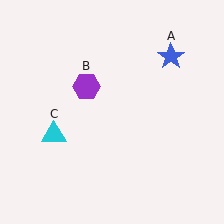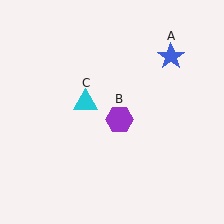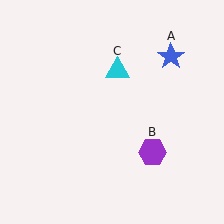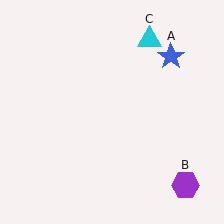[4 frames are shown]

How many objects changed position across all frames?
2 objects changed position: purple hexagon (object B), cyan triangle (object C).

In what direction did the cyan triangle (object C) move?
The cyan triangle (object C) moved up and to the right.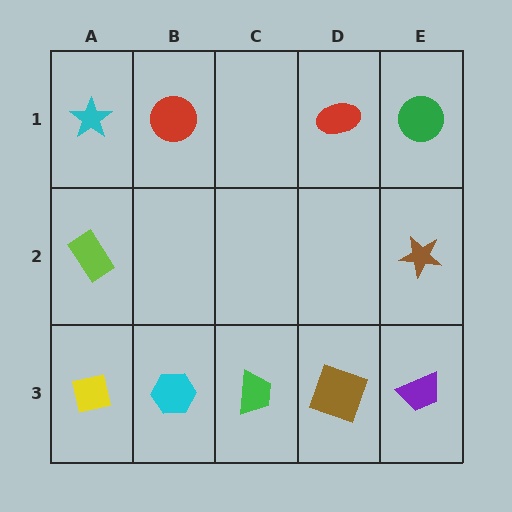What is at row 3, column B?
A cyan hexagon.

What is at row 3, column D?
A brown square.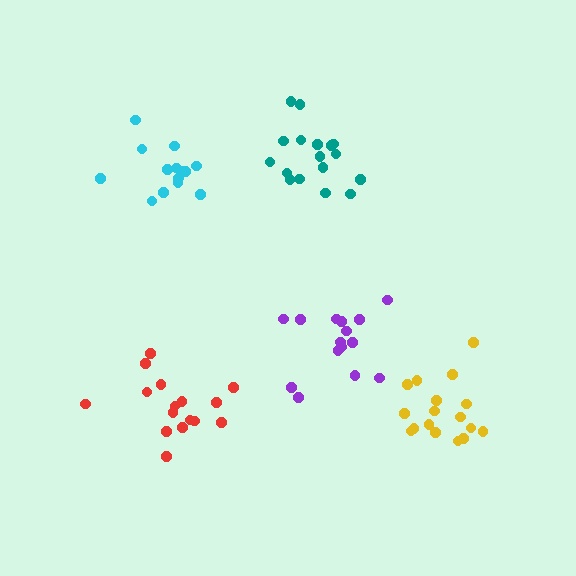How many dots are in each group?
Group 1: 14 dots, Group 2: 17 dots, Group 3: 17 dots, Group 4: 16 dots, Group 5: 15 dots (79 total).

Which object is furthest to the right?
The yellow cluster is rightmost.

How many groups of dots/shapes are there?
There are 5 groups.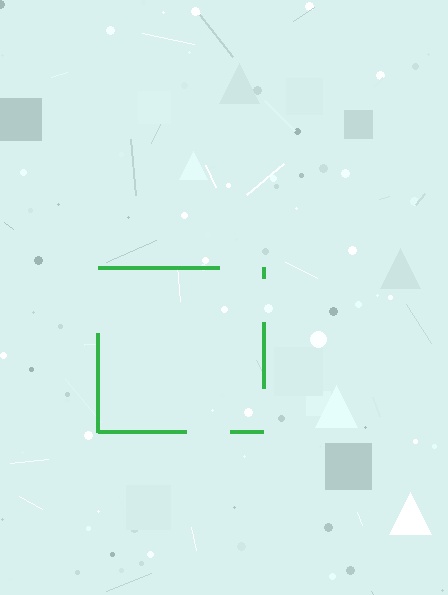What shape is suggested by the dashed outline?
The dashed outline suggests a square.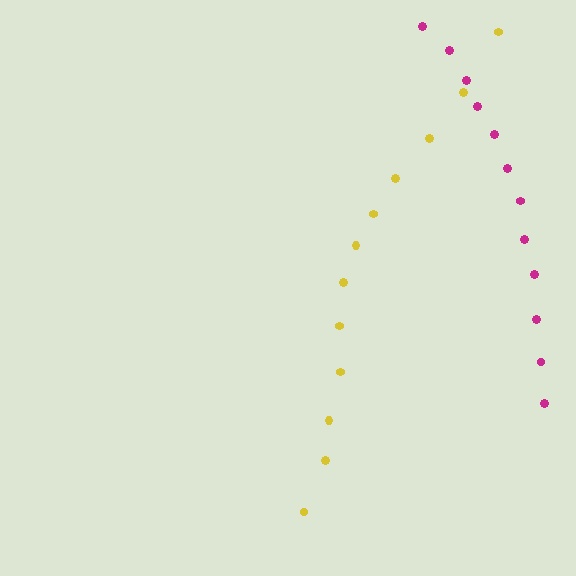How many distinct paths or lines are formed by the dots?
There are 2 distinct paths.